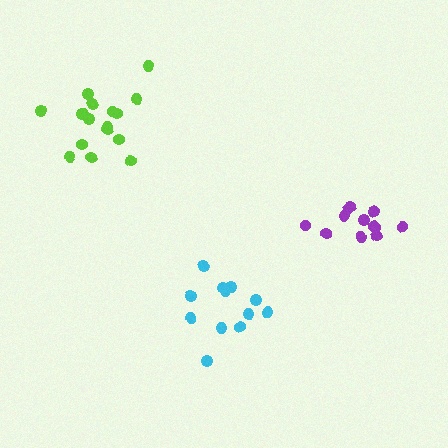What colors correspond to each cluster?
The clusters are colored: purple, cyan, lime.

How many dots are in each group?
Group 1: 12 dots, Group 2: 12 dots, Group 3: 17 dots (41 total).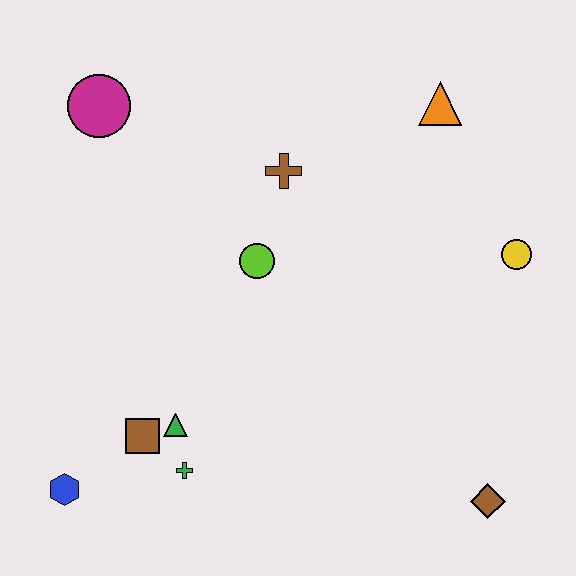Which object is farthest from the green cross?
The orange triangle is farthest from the green cross.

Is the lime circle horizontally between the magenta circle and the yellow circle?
Yes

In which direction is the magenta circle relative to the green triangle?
The magenta circle is above the green triangle.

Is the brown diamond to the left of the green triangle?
No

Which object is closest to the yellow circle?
The orange triangle is closest to the yellow circle.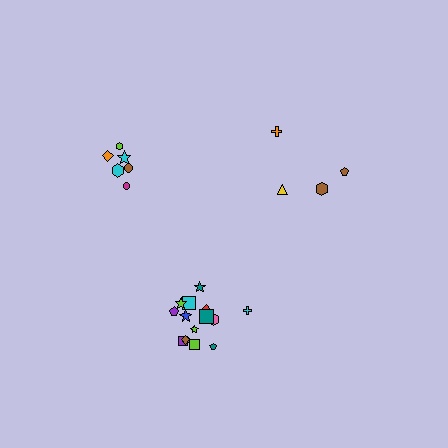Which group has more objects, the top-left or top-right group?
The top-left group.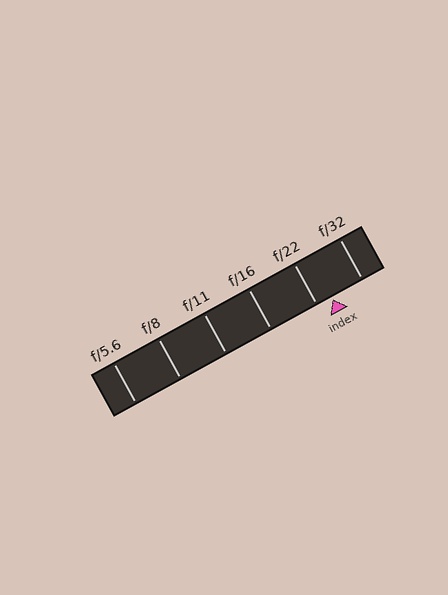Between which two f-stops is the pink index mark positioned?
The index mark is between f/22 and f/32.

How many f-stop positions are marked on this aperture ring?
There are 6 f-stop positions marked.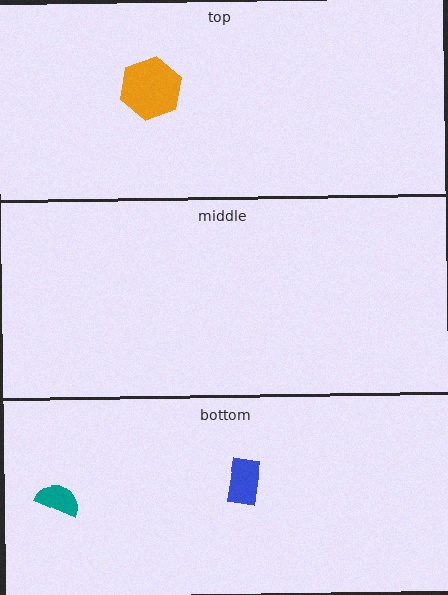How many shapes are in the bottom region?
2.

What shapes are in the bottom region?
The blue rectangle, the teal semicircle.